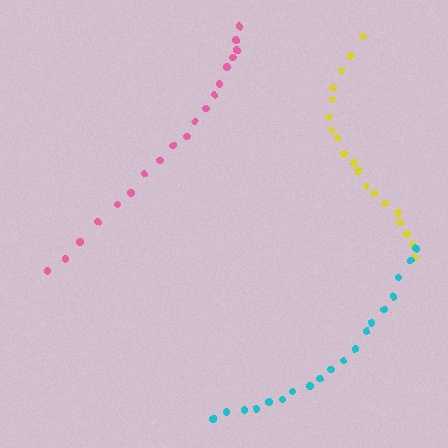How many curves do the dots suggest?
There are 3 distinct paths.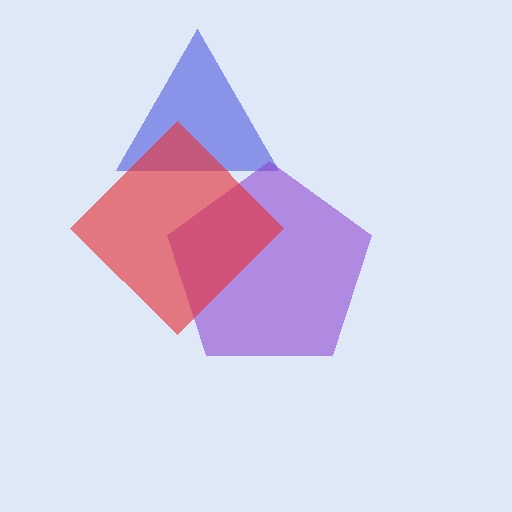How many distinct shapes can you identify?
There are 3 distinct shapes: a blue triangle, a purple pentagon, a red diamond.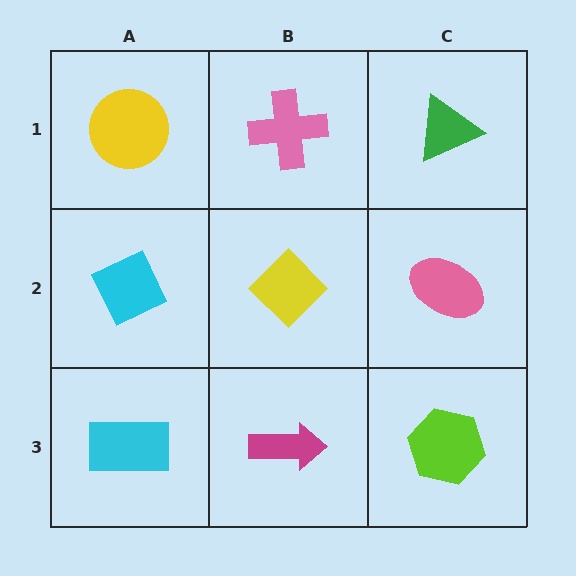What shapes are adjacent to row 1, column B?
A yellow diamond (row 2, column B), a yellow circle (row 1, column A), a green triangle (row 1, column C).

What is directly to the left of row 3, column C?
A magenta arrow.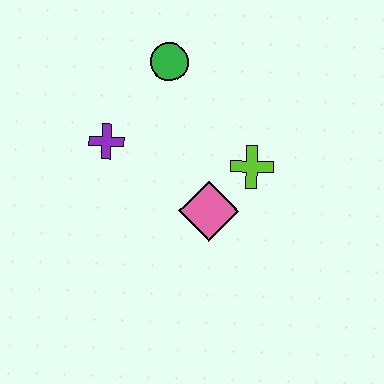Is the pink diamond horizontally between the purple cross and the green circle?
No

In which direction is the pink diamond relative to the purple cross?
The pink diamond is to the right of the purple cross.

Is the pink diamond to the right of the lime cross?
No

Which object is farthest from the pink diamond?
The green circle is farthest from the pink diamond.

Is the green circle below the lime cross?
No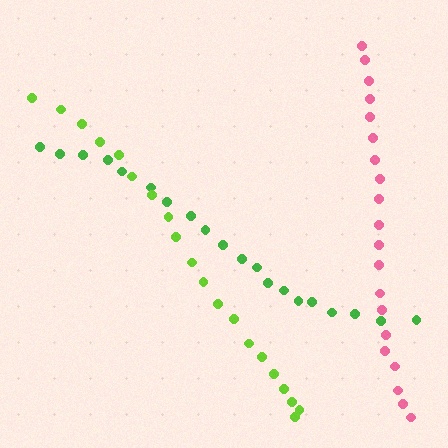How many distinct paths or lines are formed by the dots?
There are 3 distinct paths.